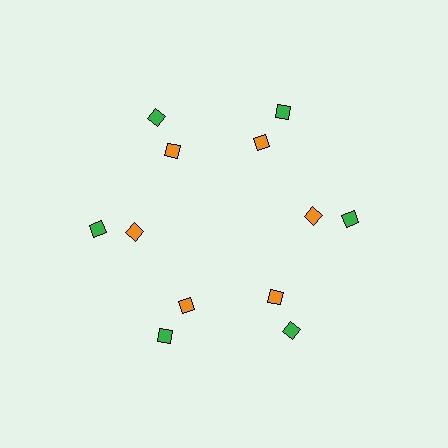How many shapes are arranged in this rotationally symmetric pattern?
There are 12 shapes, arranged in 6 groups of 2.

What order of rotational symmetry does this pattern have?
This pattern has 6-fold rotational symmetry.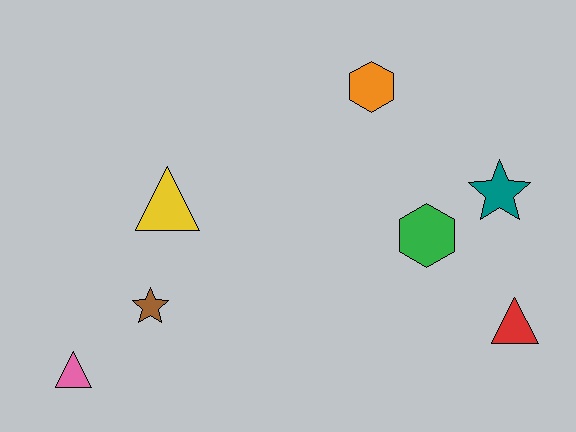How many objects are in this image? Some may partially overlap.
There are 7 objects.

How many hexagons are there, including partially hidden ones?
There are 2 hexagons.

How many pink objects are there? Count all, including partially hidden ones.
There is 1 pink object.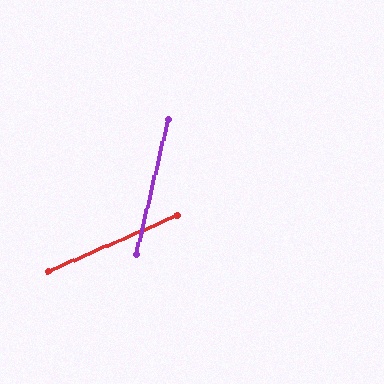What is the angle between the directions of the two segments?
Approximately 53 degrees.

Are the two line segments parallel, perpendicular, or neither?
Neither parallel nor perpendicular — they differ by about 53°.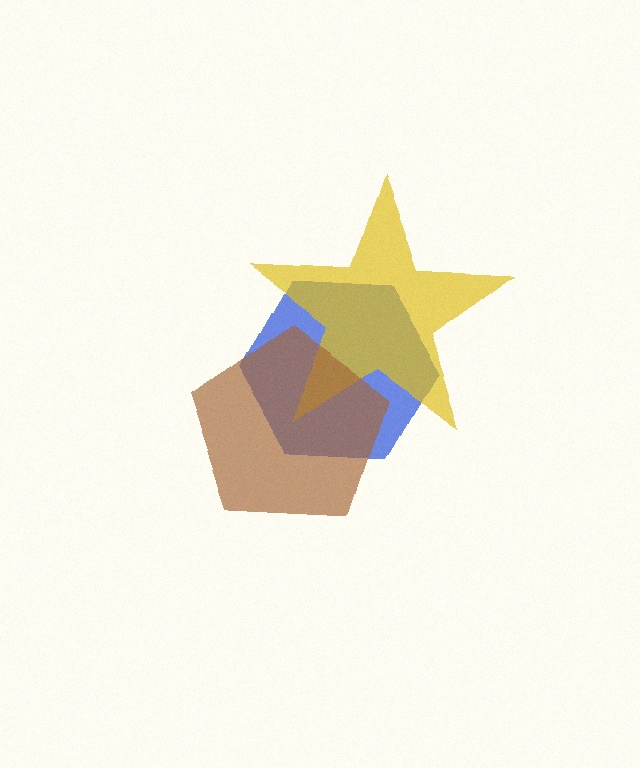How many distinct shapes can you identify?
There are 3 distinct shapes: a blue hexagon, a yellow star, a brown pentagon.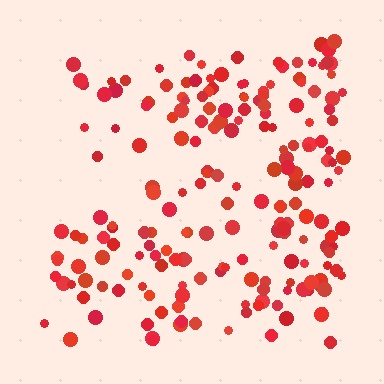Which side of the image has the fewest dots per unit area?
The left.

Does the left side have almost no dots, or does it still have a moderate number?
Still a moderate number, just noticeably fewer than the right.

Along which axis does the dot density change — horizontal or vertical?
Horizontal.